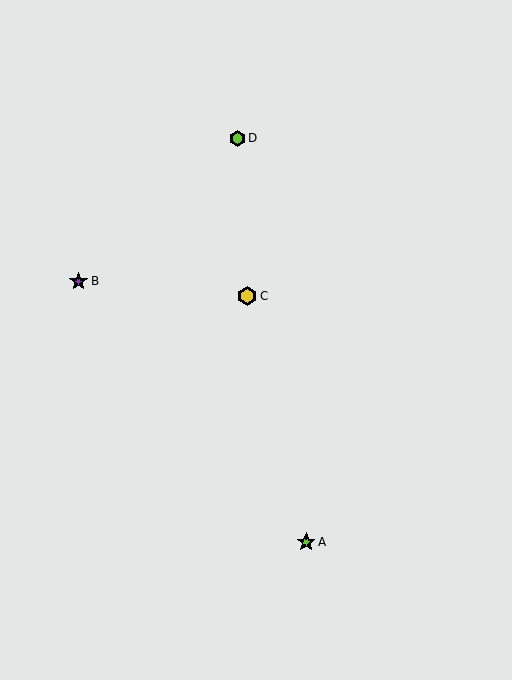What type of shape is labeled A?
Shape A is a lime star.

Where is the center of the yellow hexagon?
The center of the yellow hexagon is at (247, 296).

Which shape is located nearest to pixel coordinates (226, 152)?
The lime hexagon (labeled D) at (237, 138) is nearest to that location.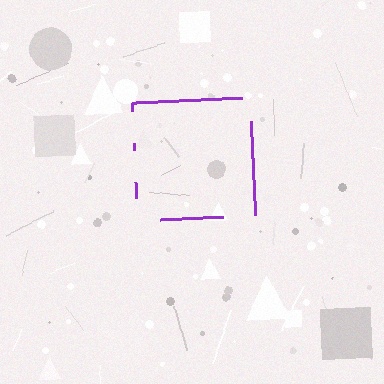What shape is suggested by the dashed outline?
The dashed outline suggests a square.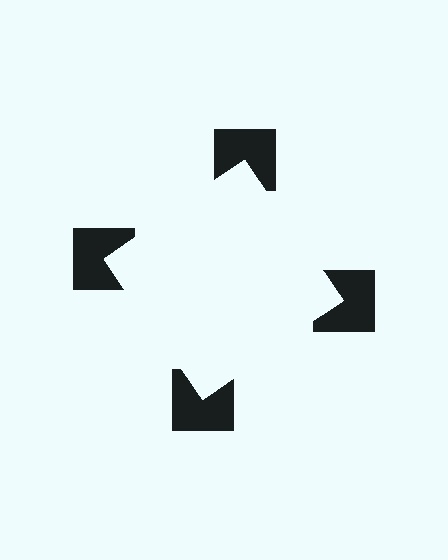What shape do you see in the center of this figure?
An illusory square — its edges are inferred from the aligned wedge cuts in the notched squares, not physically drawn.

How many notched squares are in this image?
There are 4 — one at each vertex of the illusory square.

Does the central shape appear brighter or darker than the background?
It typically appears slightly brighter than the background, even though no actual brightness change is drawn.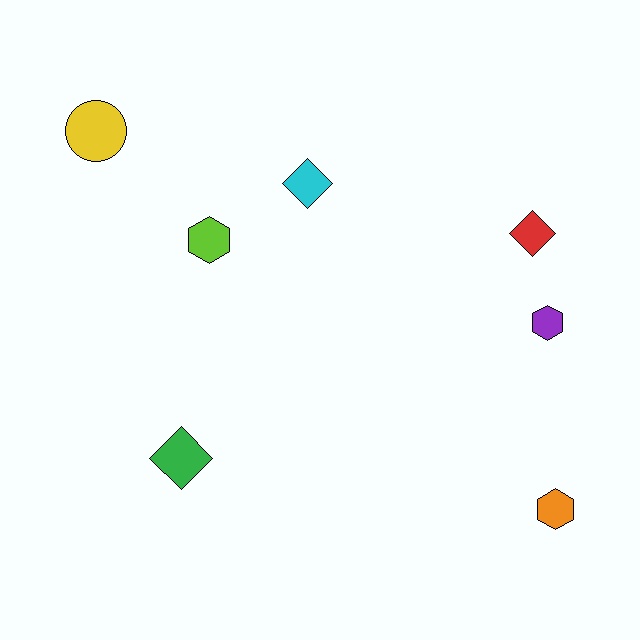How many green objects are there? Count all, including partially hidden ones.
There is 1 green object.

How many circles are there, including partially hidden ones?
There is 1 circle.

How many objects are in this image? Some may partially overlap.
There are 7 objects.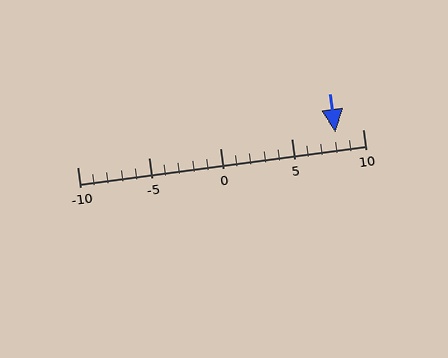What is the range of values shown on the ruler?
The ruler shows values from -10 to 10.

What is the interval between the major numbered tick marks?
The major tick marks are spaced 5 units apart.